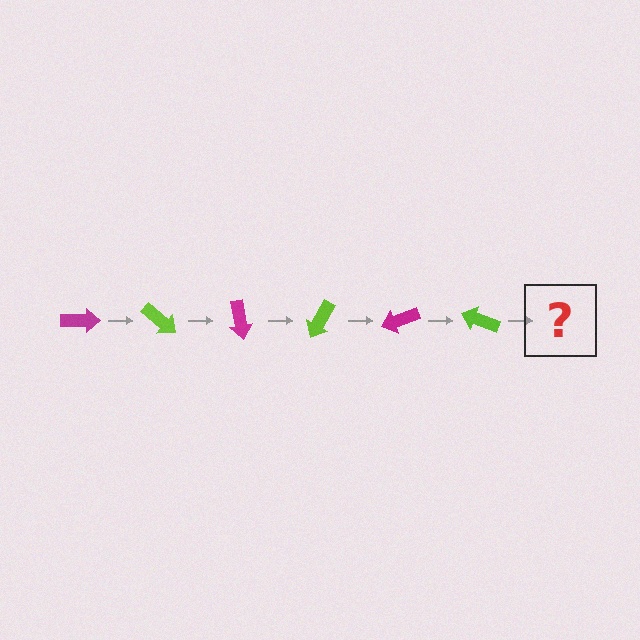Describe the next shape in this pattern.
It should be a magenta arrow, rotated 240 degrees from the start.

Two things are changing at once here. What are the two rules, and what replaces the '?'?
The two rules are that it rotates 40 degrees each step and the color cycles through magenta and lime. The '?' should be a magenta arrow, rotated 240 degrees from the start.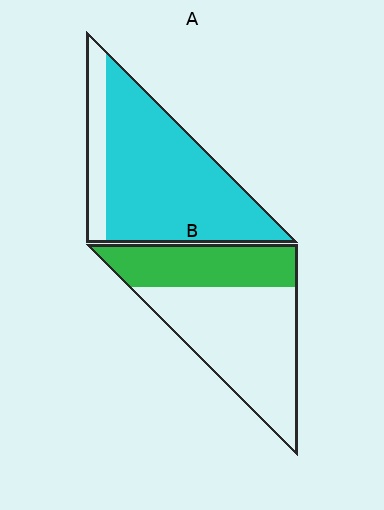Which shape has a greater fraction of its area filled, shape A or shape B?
Shape A.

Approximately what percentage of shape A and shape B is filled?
A is approximately 80% and B is approximately 35%.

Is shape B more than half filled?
No.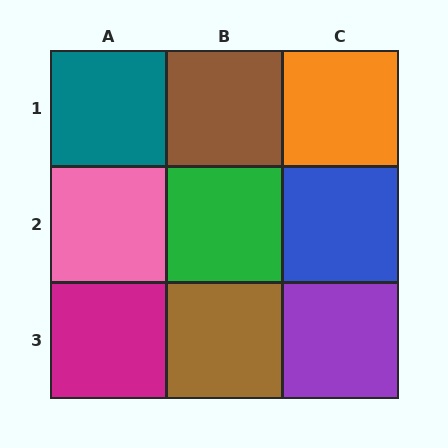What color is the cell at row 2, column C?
Blue.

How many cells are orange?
1 cell is orange.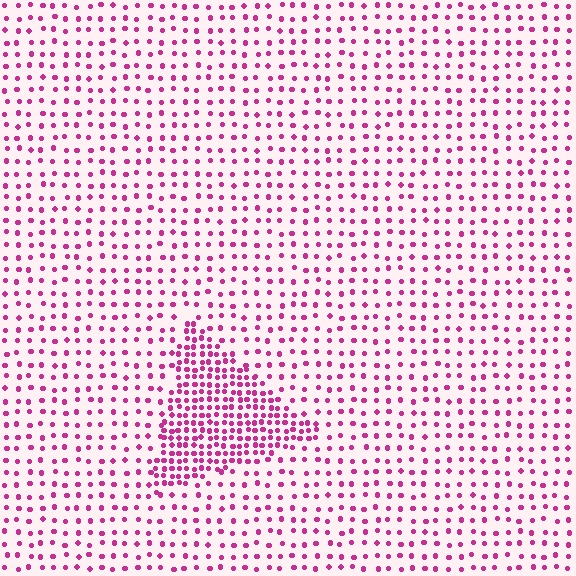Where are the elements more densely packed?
The elements are more densely packed inside the triangle boundary.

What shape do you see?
I see a triangle.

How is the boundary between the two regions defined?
The boundary is defined by a change in element density (approximately 2.5x ratio). All elements are the same color, size, and shape.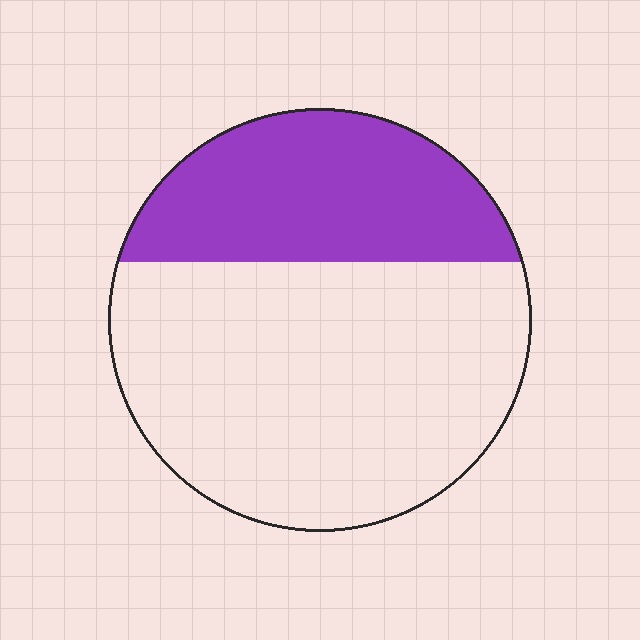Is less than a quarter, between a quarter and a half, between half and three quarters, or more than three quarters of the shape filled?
Between a quarter and a half.